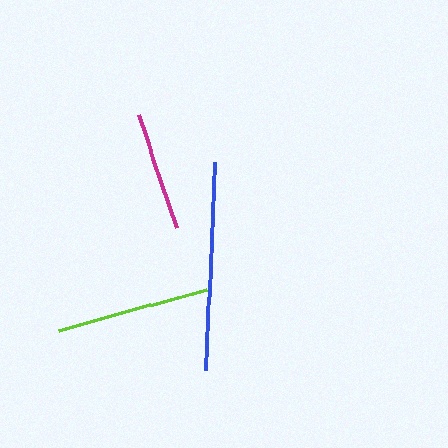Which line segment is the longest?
The blue line is the longest at approximately 208 pixels.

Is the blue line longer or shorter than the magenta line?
The blue line is longer than the magenta line.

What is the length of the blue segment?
The blue segment is approximately 208 pixels long.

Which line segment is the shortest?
The magenta line is the shortest at approximately 119 pixels.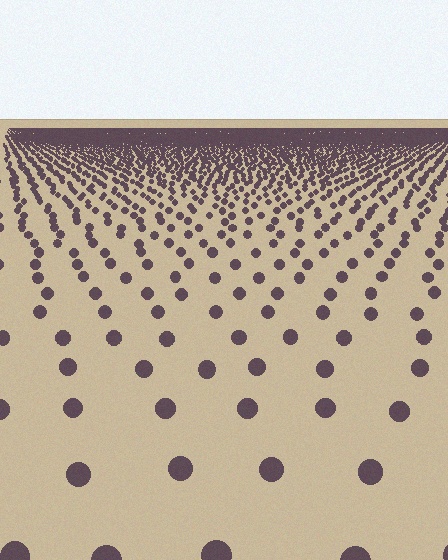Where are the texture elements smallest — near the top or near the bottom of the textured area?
Near the top.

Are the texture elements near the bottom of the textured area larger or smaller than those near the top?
Larger. Near the bottom, elements are closer to the viewer and appear at a bigger on-screen size.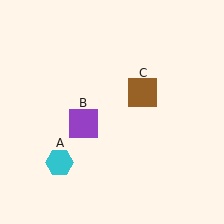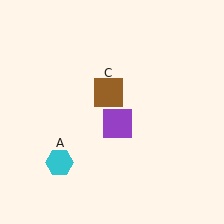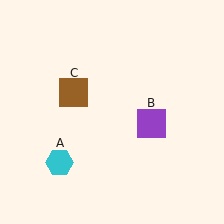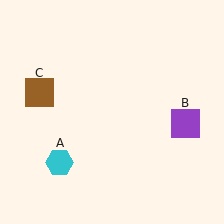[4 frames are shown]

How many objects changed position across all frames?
2 objects changed position: purple square (object B), brown square (object C).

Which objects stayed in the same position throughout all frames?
Cyan hexagon (object A) remained stationary.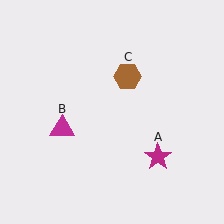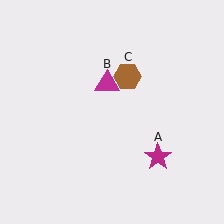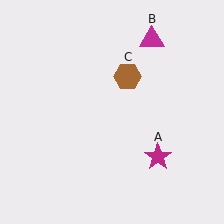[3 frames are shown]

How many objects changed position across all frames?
1 object changed position: magenta triangle (object B).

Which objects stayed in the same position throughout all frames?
Magenta star (object A) and brown hexagon (object C) remained stationary.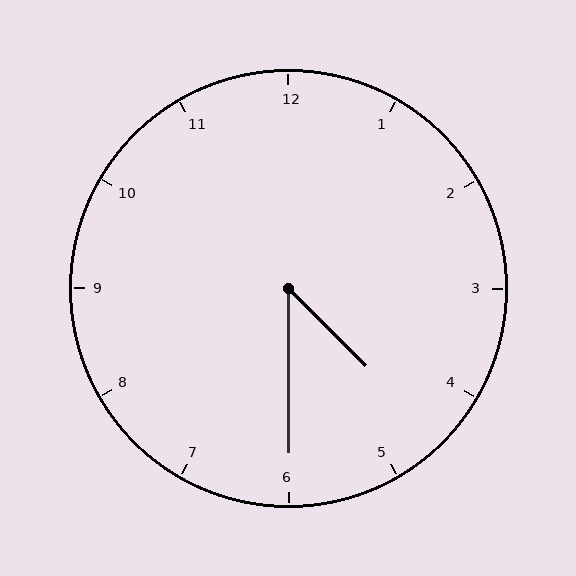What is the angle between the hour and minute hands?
Approximately 45 degrees.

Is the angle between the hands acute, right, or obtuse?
It is acute.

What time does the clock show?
4:30.